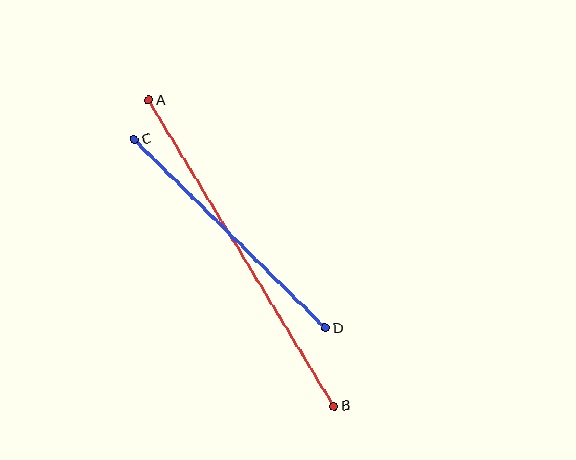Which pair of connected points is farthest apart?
Points A and B are farthest apart.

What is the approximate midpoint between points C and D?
The midpoint is at approximately (230, 234) pixels.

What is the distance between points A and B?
The distance is approximately 358 pixels.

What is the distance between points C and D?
The distance is approximately 269 pixels.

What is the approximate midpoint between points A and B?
The midpoint is at approximately (241, 253) pixels.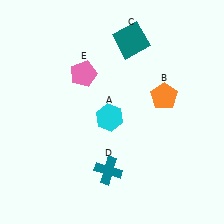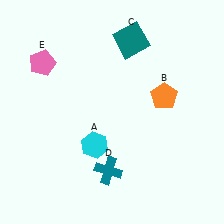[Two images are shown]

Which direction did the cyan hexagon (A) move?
The cyan hexagon (A) moved down.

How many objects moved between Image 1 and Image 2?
2 objects moved between the two images.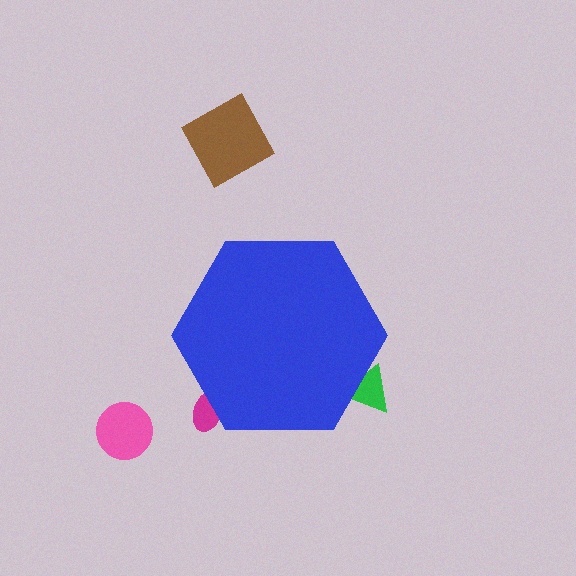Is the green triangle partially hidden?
Yes, the green triangle is partially hidden behind the blue hexagon.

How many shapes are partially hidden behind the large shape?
2 shapes are partially hidden.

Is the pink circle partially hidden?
No, the pink circle is fully visible.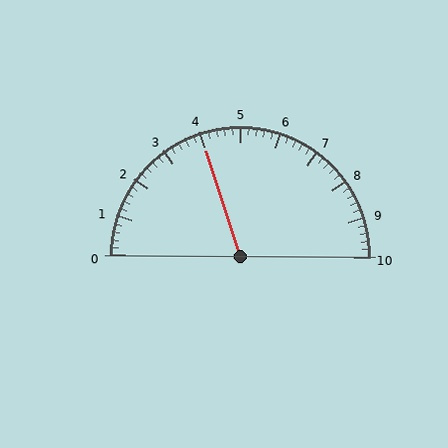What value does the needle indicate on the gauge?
The needle indicates approximately 4.0.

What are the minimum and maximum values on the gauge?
The gauge ranges from 0 to 10.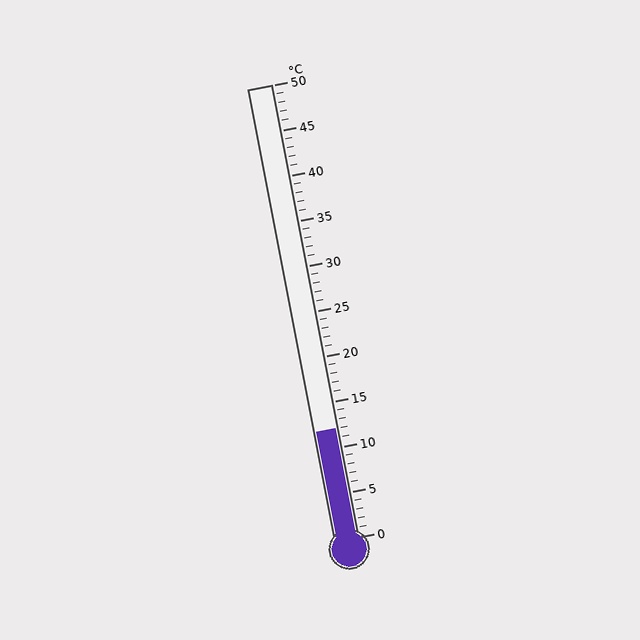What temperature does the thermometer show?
The thermometer shows approximately 12°C.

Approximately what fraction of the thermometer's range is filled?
The thermometer is filled to approximately 25% of its range.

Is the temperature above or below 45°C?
The temperature is below 45°C.